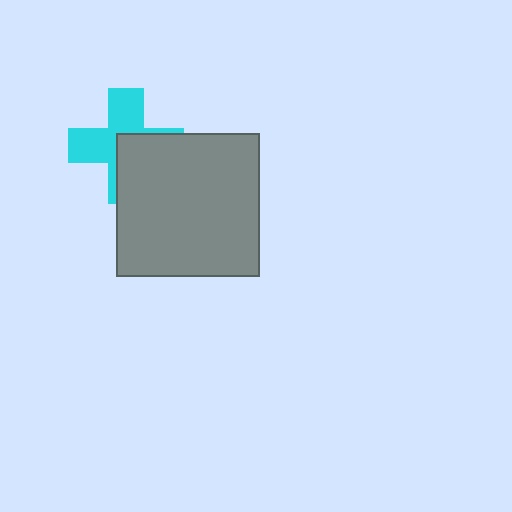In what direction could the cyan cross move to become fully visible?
The cyan cross could move toward the upper-left. That would shift it out from behind the gray square entirely.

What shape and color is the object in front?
The object in front is a gray square.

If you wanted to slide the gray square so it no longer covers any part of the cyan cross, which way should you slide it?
Slide it toward the lower-right — that is the most direct way to separate the two shapes.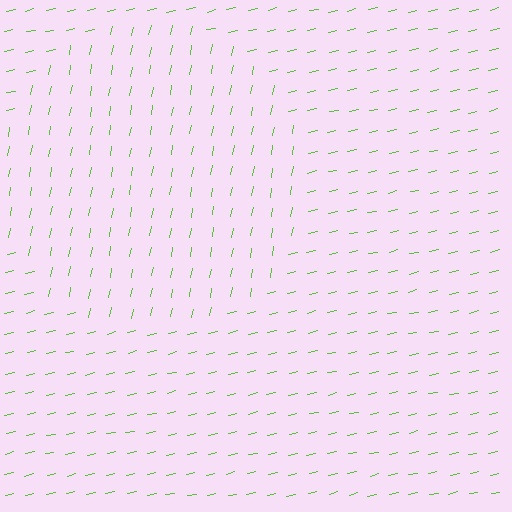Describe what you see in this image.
The image is filled with small lime line segments. A circle region in the image has lines oriented differently from the surrounding lines, creating a visible texture boundary.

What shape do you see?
I see a circle.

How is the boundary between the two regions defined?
The boundary is defined purely by a change in line orientation (approximately 66 degrees difference). All lines are the same color and thickness.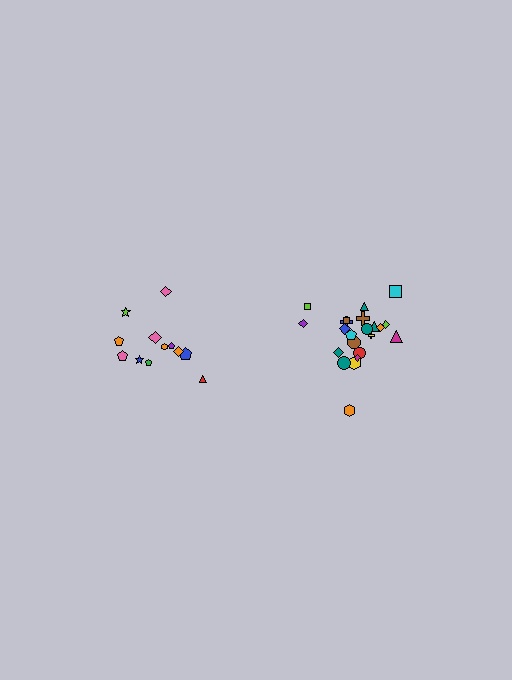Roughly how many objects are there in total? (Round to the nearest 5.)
Roughly 35 objects in total.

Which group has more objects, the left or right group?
The right group.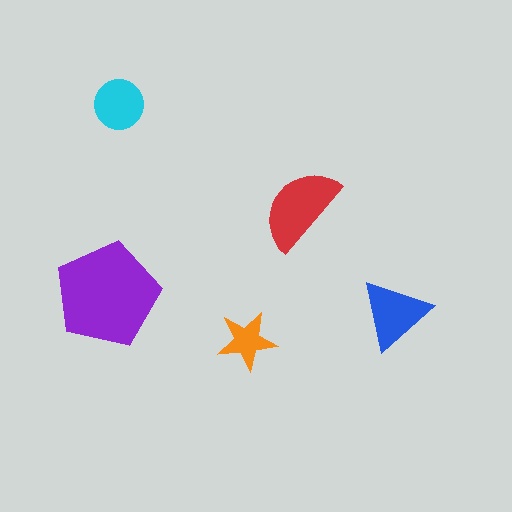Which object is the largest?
The purple pentagon.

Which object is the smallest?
The orange star.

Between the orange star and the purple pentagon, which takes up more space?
The purple pentagon.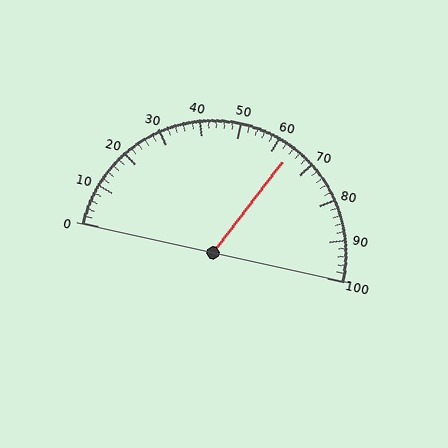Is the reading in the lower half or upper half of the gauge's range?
The reading is in the upper half of the range (0 to 100).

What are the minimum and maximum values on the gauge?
The gauge ranges from 0 to 100.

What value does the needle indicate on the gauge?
The needle indicates approximately 64.